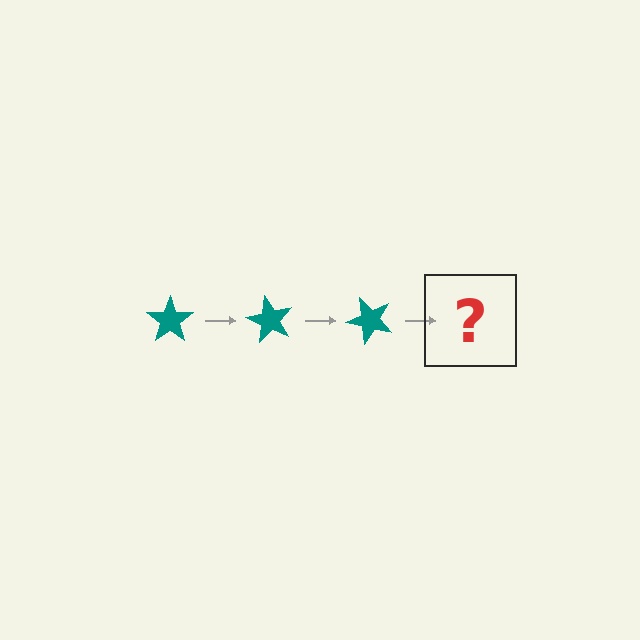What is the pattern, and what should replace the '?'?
The pattern is that the star rotates 60 degrees each step. The '?' should be a teal star rotated 180 degrees.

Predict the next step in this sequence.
The next step is a teal star rotated 180 degrees.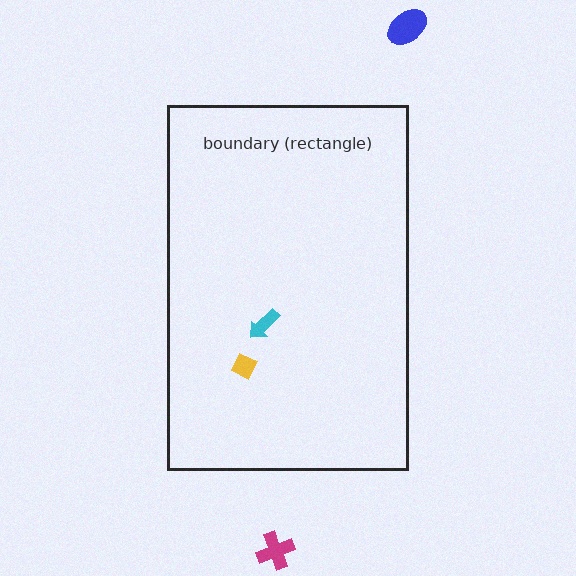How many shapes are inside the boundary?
2 inside, 2 outside.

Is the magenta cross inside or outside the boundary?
Outside.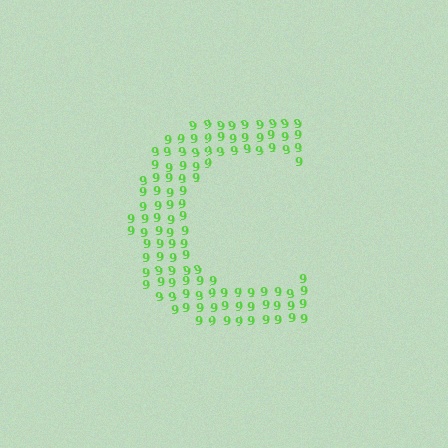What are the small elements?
The small elements are digit 9's.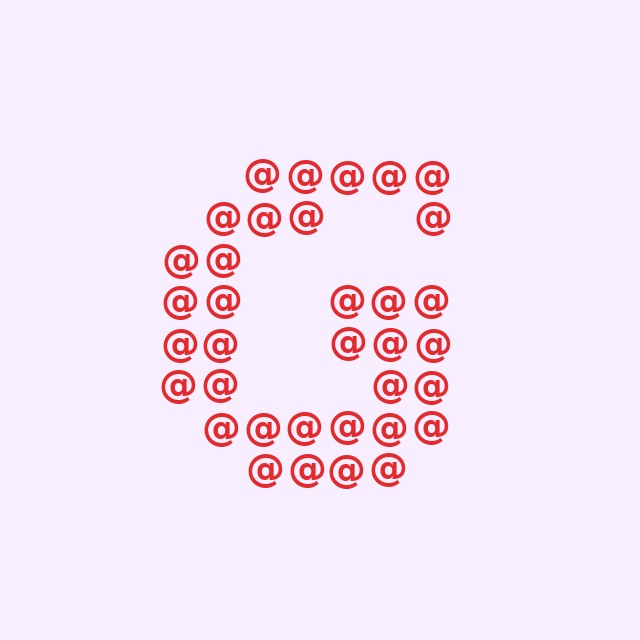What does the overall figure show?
The overall figure shows the letter G.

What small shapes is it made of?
It is made of small at signs.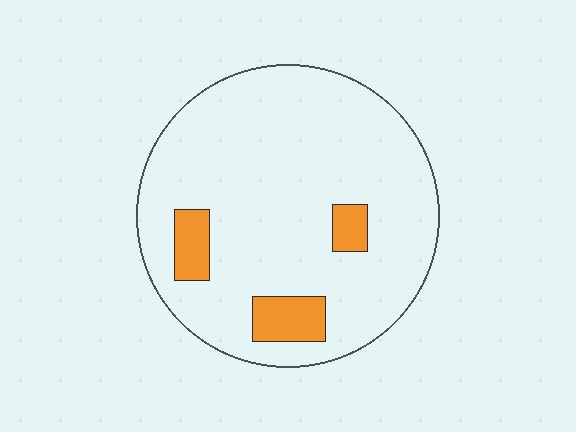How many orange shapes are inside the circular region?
3.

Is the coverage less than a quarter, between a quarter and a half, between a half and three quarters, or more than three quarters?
Less than a quarter.